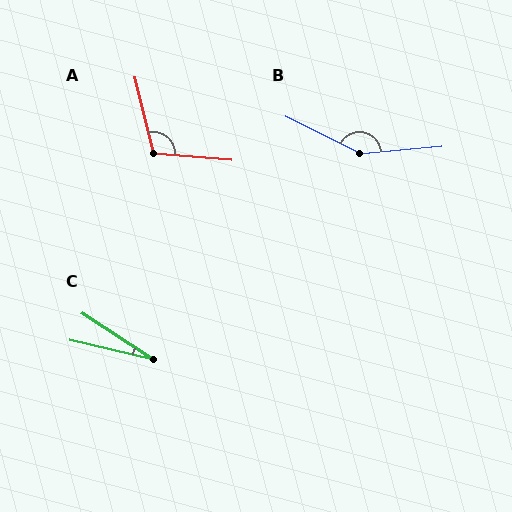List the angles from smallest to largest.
C (20°), A (108°), B (148°).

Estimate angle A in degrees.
Approximately 108 degrees.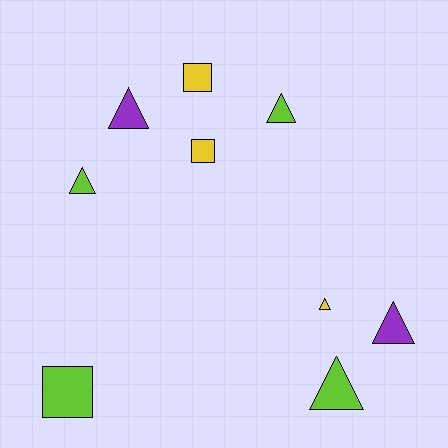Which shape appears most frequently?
Triangle, with 6 objects.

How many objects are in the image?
There are 9 objects.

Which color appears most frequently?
Lime, with 4 objects.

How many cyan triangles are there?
There are no cyan triangles.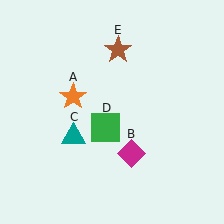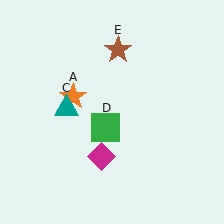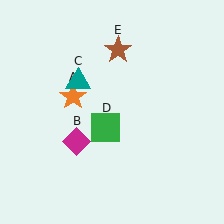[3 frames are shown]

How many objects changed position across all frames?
2 objects changed position: magenta diamond (object B), teal triangle (object C).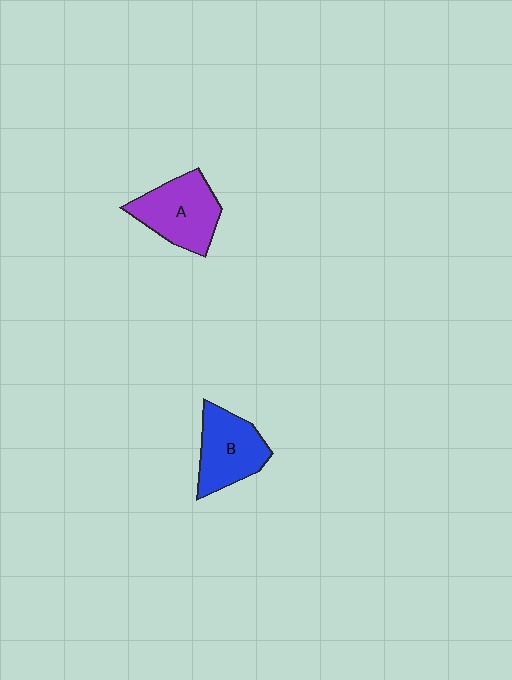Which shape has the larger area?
Shape A (purple).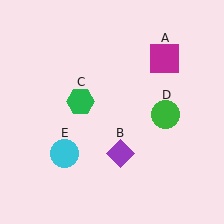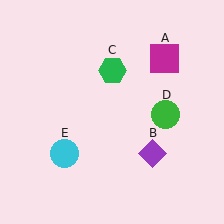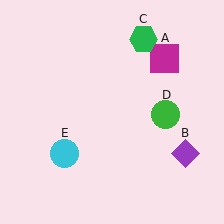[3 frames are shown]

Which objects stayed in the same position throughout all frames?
Magenta square (object A) and green circle (object D) and cyan circle (object E) remained stationary.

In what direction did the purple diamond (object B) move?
The purple diamond (object B) moved right.